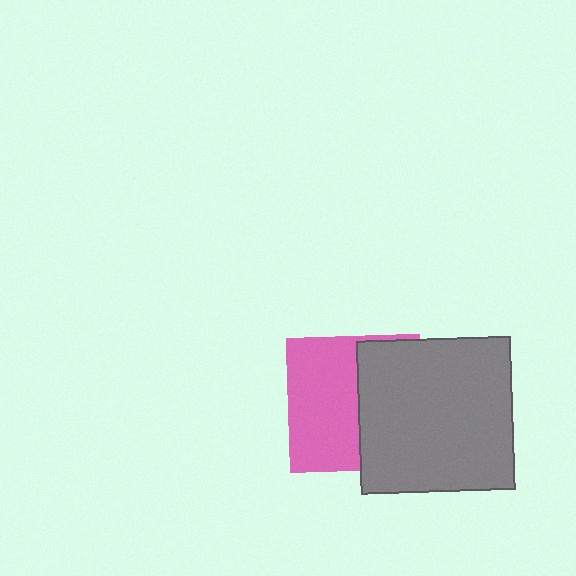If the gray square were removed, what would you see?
You would see the complete pink square.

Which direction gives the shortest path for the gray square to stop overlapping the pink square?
Moving right gives the shortest separation.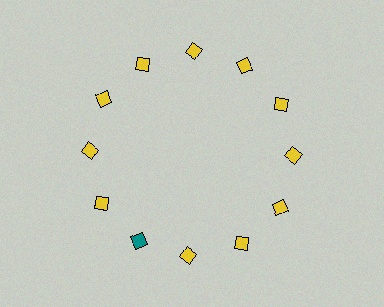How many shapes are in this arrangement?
There are 12 shapes arranged in a ring pattern.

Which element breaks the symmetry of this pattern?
The teal diamond at roughly the 7 o'clock position breaks the symmetry. All other shapes are yellow diamonds.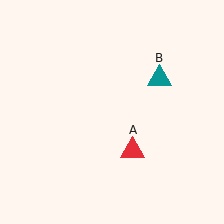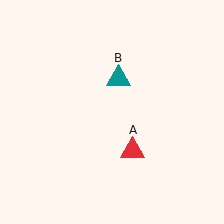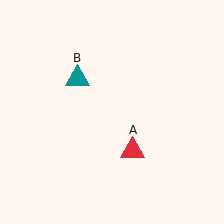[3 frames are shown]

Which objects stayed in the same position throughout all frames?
Red triangle (object A) remained stationary.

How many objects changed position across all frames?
1 object changed position: teal triangle (object B).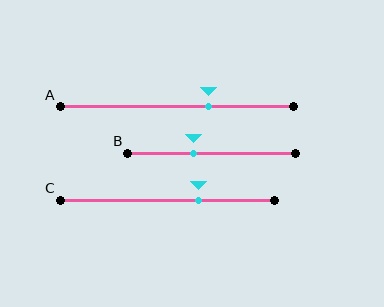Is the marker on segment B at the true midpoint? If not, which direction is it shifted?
No, the marker on segment B is shifted to the left by about 11% of the segment length.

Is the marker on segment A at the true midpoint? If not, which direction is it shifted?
No, the marker on segment A is shifted to the right by about 14% of the segment length.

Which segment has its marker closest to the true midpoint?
Segment B has its marker closest to the true midpoint.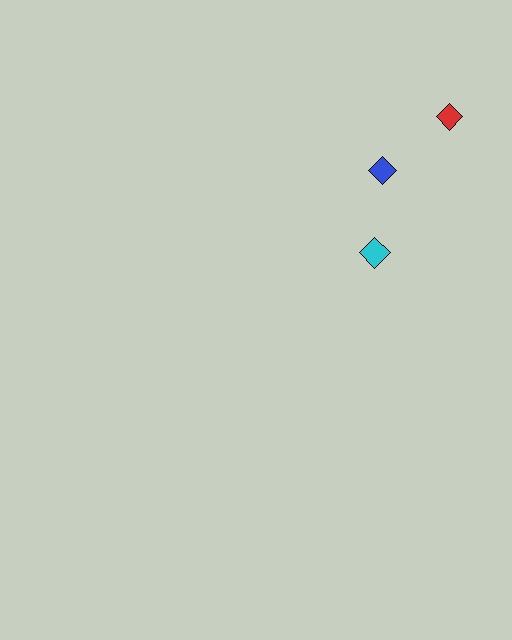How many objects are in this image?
There are 3 objects.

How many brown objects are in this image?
There are no brown objects.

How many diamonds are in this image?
There are 3 diamonds.